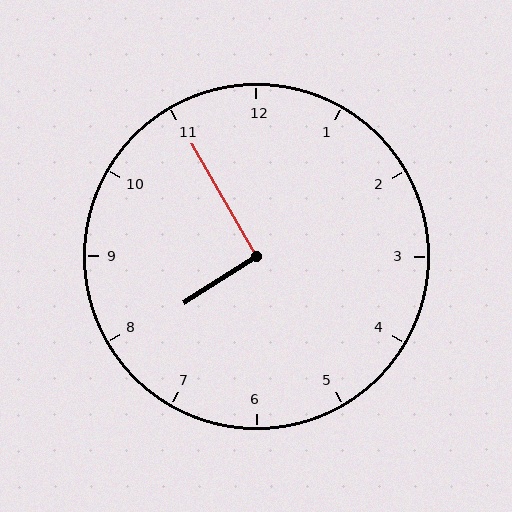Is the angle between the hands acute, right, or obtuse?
It is right.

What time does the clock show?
7:55.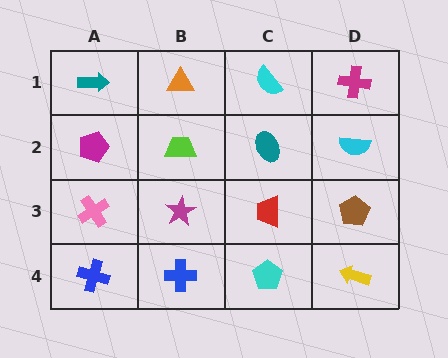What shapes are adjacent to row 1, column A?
A magenta pentagon (row 2, column A), an orange triangle (row 1, column B).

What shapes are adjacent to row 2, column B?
An orange triangle (row 1, column B), a magenta star (row 3, column B), a magenta pentagon (row 2, column A), a teal ellipse (row 2, column C).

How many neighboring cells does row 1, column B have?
3.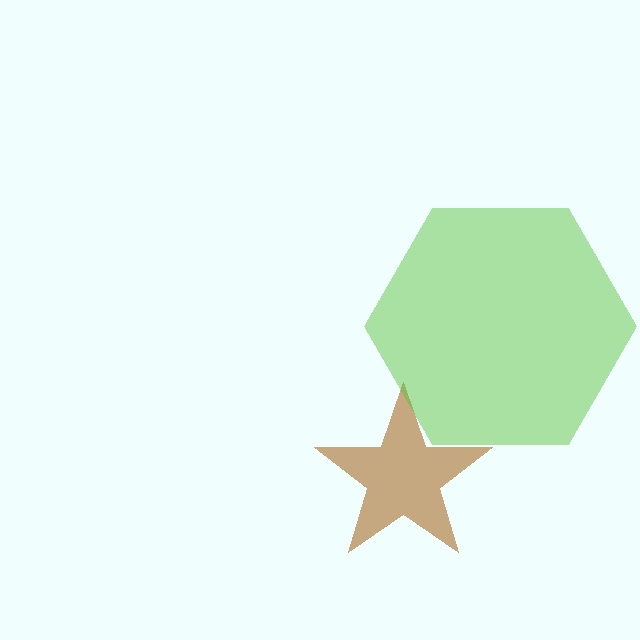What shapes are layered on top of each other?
The layered shapes are: a brown star, a lime hexagon.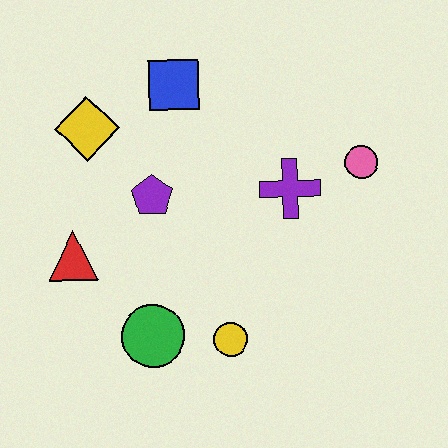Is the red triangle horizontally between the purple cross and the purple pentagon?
No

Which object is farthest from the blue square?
The yellow circle is farthest from the blue square.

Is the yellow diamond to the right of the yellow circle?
No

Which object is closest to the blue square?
The yellow diamond is closest to the blue square.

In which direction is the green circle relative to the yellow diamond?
The green circle is below the yellow diamond.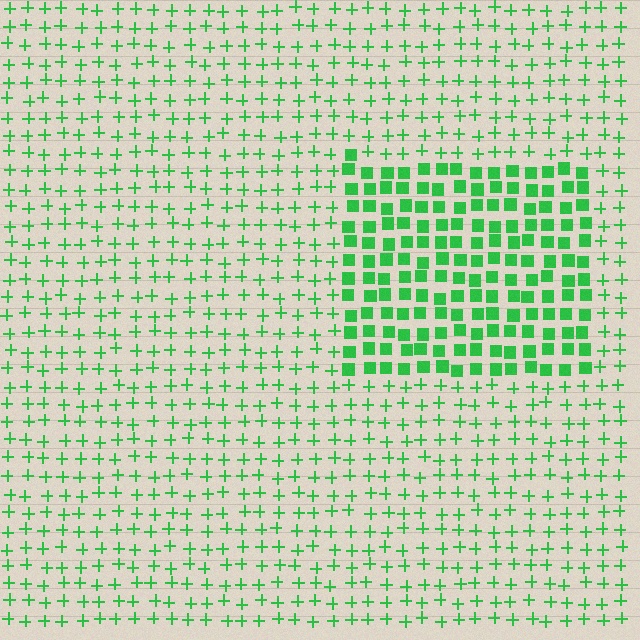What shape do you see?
I see a rectangle.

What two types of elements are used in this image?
The image uses squares inside the rectangle region and plus signs outside it.